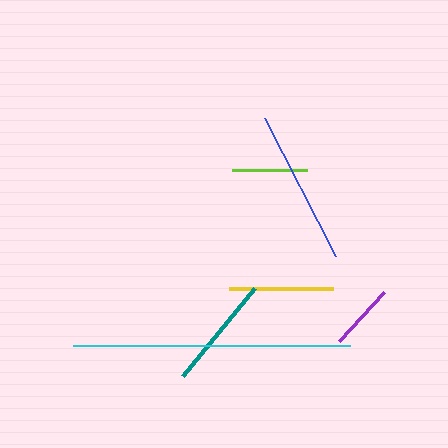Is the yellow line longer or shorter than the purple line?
The yellow line is longer than the purple line.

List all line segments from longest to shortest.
From longest to shortest: cyan, blue, teal, yellow, lime, purple.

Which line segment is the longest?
The cyan line is the longest at approximately 277 pixels.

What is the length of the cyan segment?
The cyan segment is approximately 277 pixels long.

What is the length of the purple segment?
The purple segment is approximately 67 pixels long.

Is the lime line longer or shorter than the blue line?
The blue line is longer than the lime line.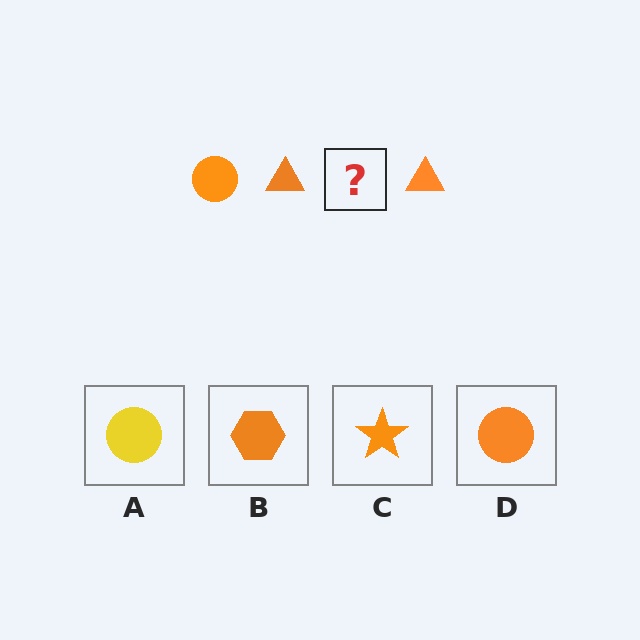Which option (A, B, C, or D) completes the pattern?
D.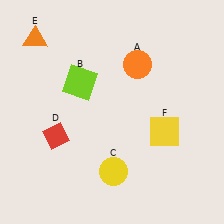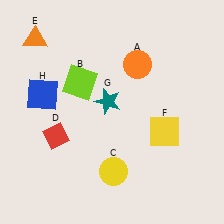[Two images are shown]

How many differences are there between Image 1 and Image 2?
There are 2 differences between the two images.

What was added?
A teal star (G), a blue square (H) were added in Image 2.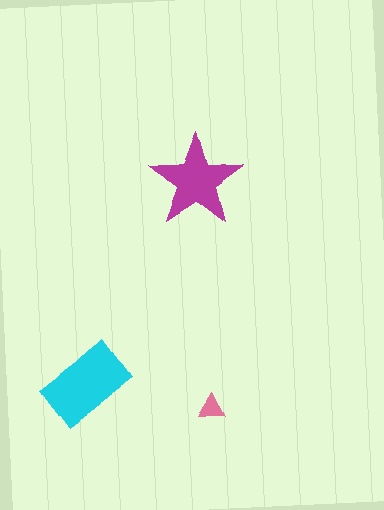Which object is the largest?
The cyan rectangle.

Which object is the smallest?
The pink triangle.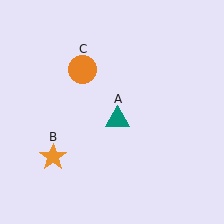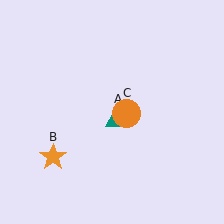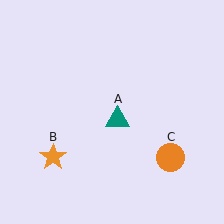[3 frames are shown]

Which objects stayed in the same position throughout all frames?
Teal triangle (object A) and orange star (object B) remained stationary.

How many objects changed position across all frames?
1 object changed position: orange circle (object C).